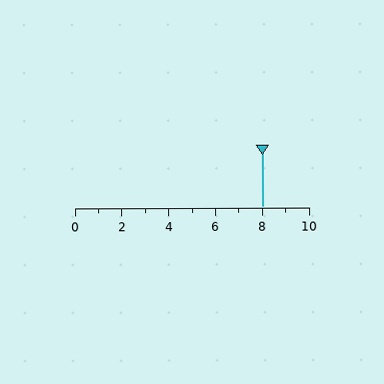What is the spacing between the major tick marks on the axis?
The major ticks are spaced 2 apart.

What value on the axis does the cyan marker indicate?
The marker indicates approximately 8.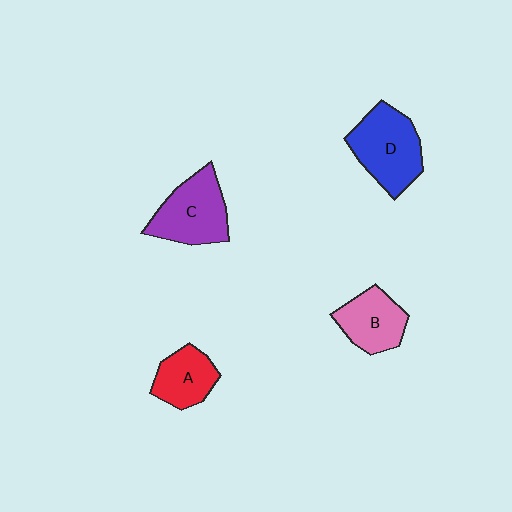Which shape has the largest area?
Shape D (blue).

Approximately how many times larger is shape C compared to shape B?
Approximately 1.3 times.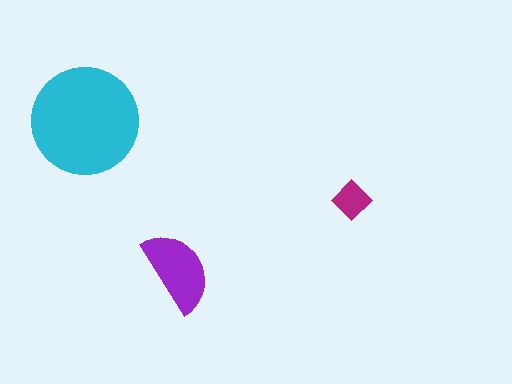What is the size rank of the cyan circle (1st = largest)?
1st.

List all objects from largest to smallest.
The cyan circle, the purple semicircle, the magenta diamond.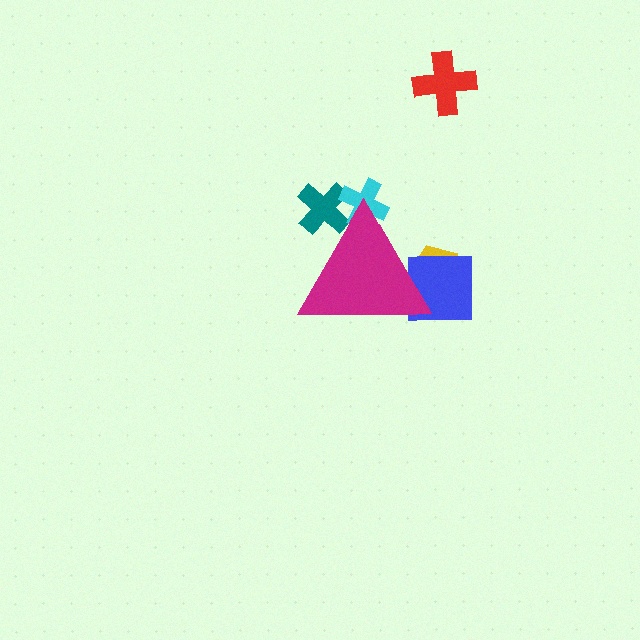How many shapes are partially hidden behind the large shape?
4 shapes are partially hidden.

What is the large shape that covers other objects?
A magenta triangle.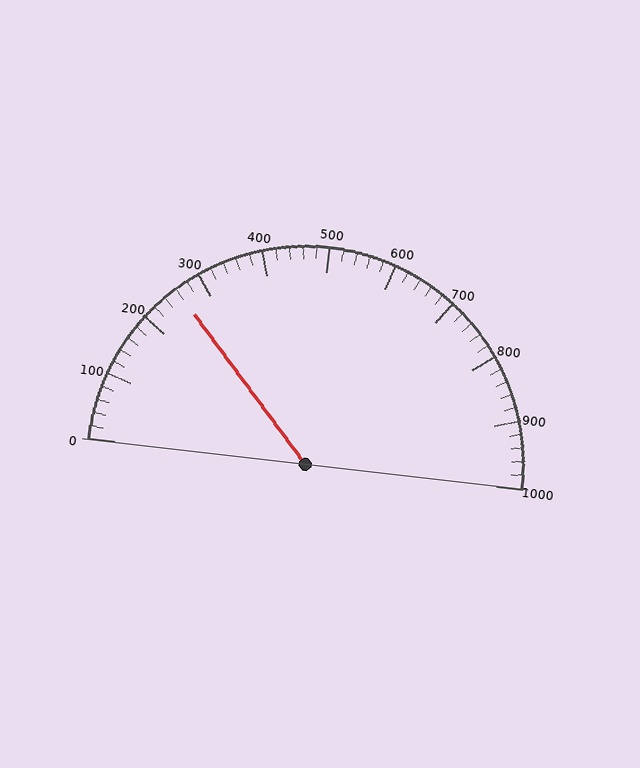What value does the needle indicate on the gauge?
The needle indicates approximately 260.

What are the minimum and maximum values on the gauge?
The gauge ranges from 0 to 1000.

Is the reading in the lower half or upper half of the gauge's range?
The reading is in the lower half of the range (0 to 1000).